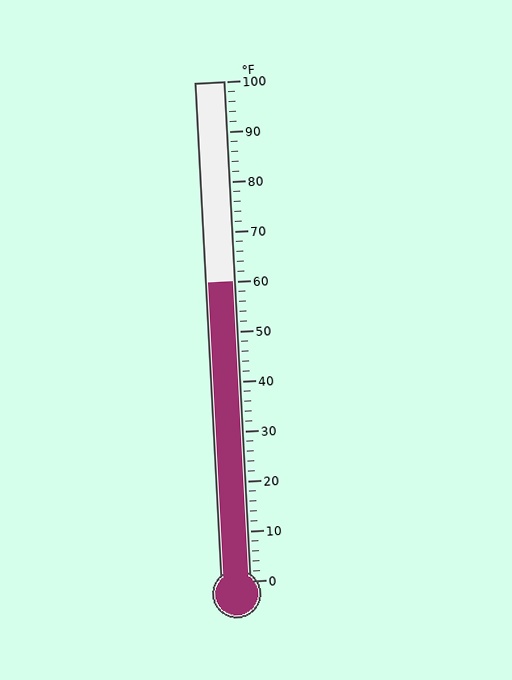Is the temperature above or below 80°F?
The temperature is below 80°F.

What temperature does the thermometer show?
The thermometer shows approximately 60°F.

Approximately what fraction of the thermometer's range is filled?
The thermometer is filled to approximately 60% of its range.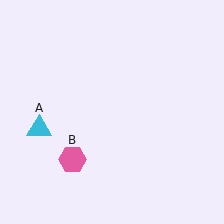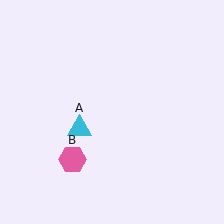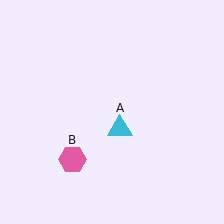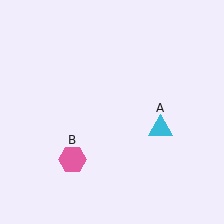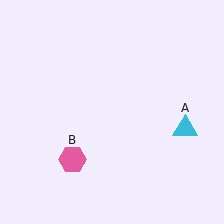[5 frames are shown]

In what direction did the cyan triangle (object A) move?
The cyan triangle (object A) moved right.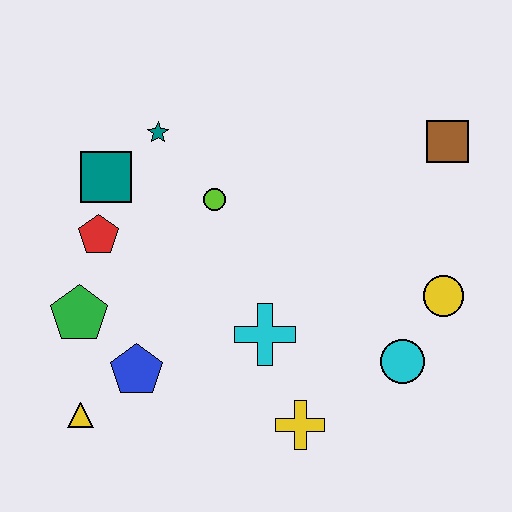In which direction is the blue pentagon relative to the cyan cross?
The blue pentagon is to the left of the cyan cross.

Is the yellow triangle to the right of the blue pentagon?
No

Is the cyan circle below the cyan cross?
Yes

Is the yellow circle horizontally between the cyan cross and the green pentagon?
No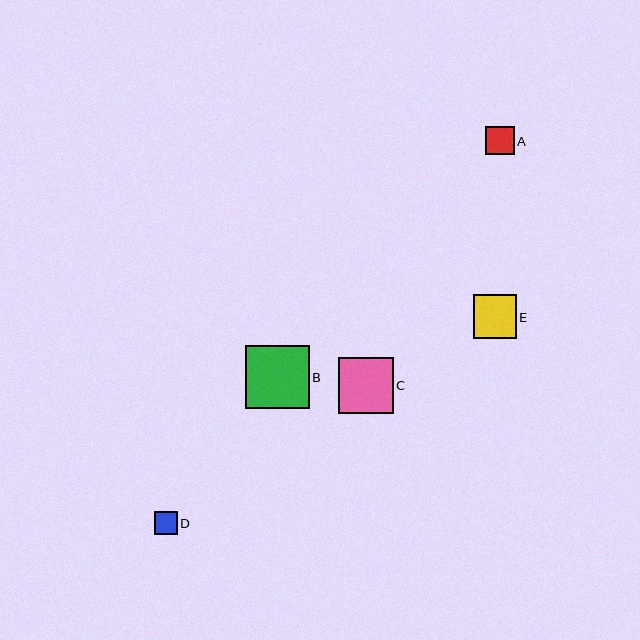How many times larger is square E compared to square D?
Square E is approximately 1.9 times the size of square D.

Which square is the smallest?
Square D is the smallest with a size of approximately 23 pixels.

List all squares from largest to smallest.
From largest to smallest: B, C, E, A, D.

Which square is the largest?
Square B is the largest with a size of approximately 64 pixels.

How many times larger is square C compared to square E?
Square C is approximately 1.3 times the size of square E.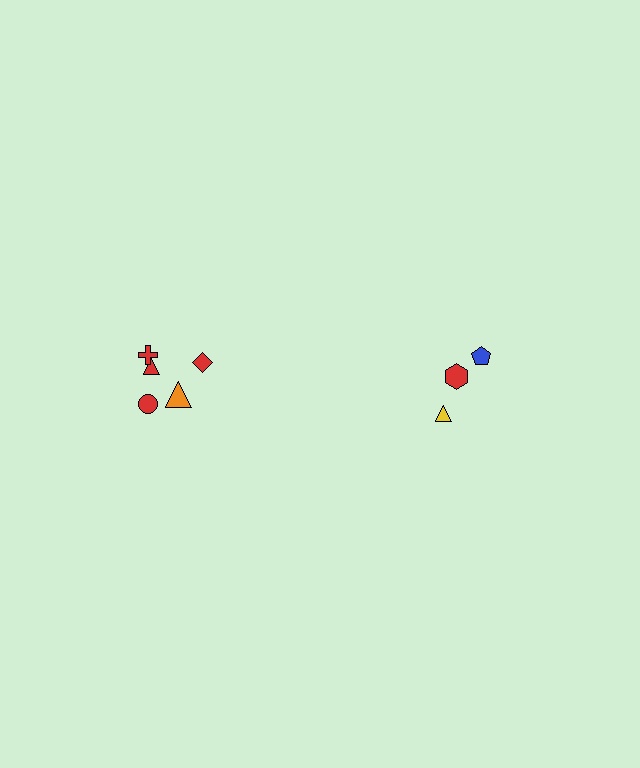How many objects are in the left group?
There are 5 objects.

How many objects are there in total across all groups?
There are 8 objects.